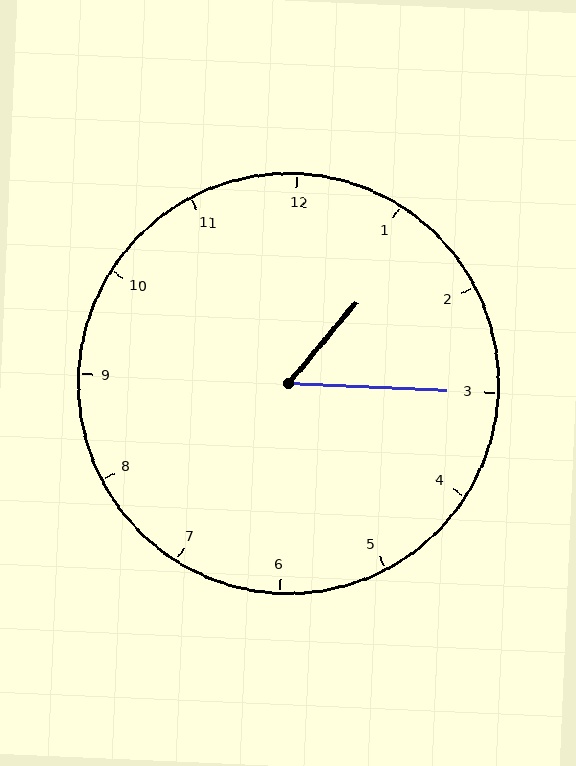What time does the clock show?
1:15.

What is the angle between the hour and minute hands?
Approximately 52 degrees.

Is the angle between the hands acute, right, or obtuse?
It is acute.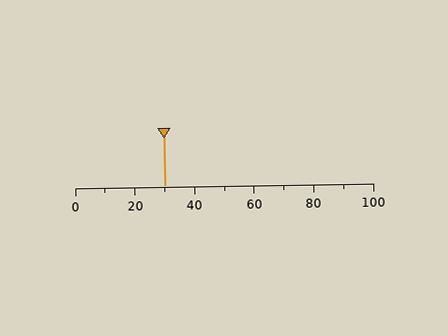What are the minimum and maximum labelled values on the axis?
The axis runs from 0 to 100.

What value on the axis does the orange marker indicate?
The marker indicates approximately 30.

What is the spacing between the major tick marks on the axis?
The major ticks are spaced 20 apart.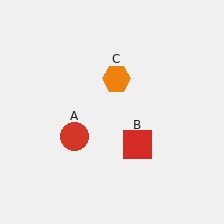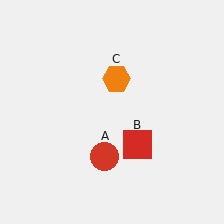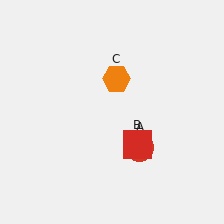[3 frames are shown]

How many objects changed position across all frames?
1 object changed position: red circle (object A).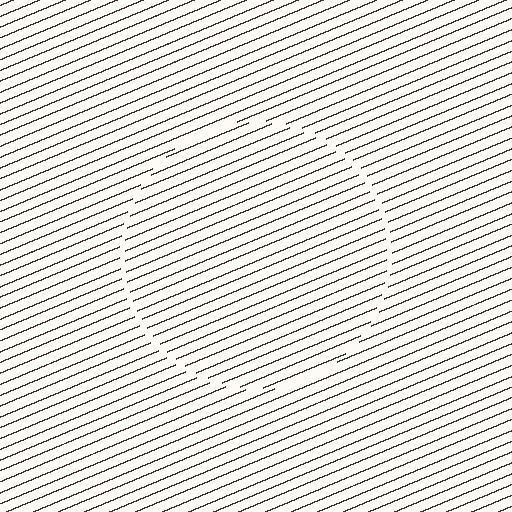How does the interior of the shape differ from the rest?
The interior of the shape contains the same grating, shifted by half a period — the contour is defined by the phase discontinuity where line-ends from the inner and outer gratings abut.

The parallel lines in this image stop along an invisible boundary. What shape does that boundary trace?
An illusory circle. The interior of the shape contains the same grating, shifted by half a period — the contour is defined by the phase discontinuity where line-ends from the inner and outer gratings abut.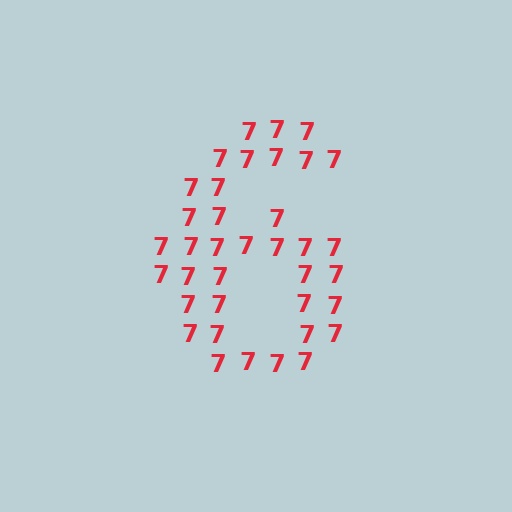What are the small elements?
The small elements are digit 7's.